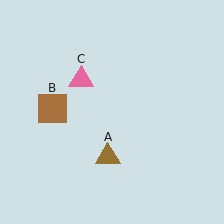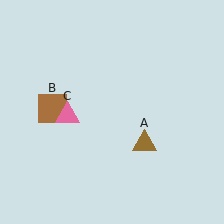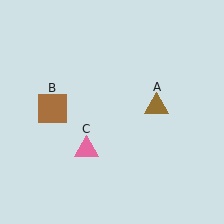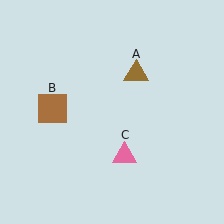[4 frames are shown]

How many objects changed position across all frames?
2 objects changed position: brown triangle (object A), pink triangle (object C).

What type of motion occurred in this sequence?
The brown triangle (object A), pink triangle (object C) rotated counterclockwise around the center of the scene.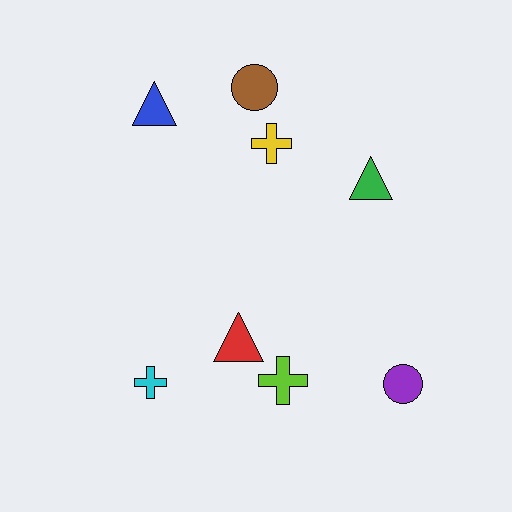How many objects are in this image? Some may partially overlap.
There are 8 objects.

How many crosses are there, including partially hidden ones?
There are 3 crosses.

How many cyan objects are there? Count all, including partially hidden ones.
There is 1 cyan object.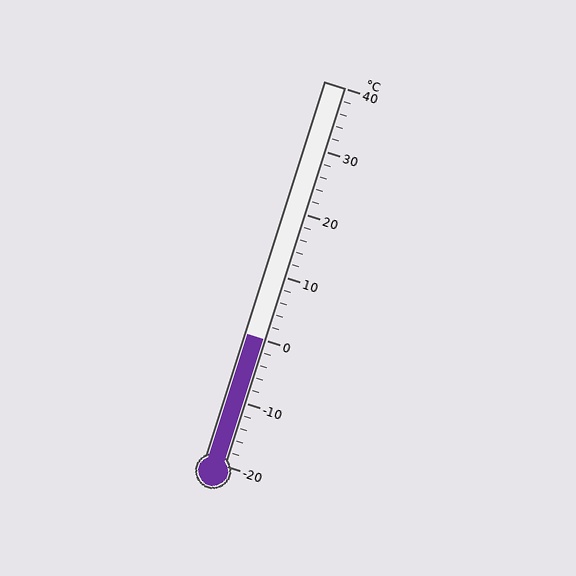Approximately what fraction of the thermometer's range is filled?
The thermometer is filled to approximately 35% of its range.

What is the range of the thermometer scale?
The thermometer scale ranges from -20°C to 40°C.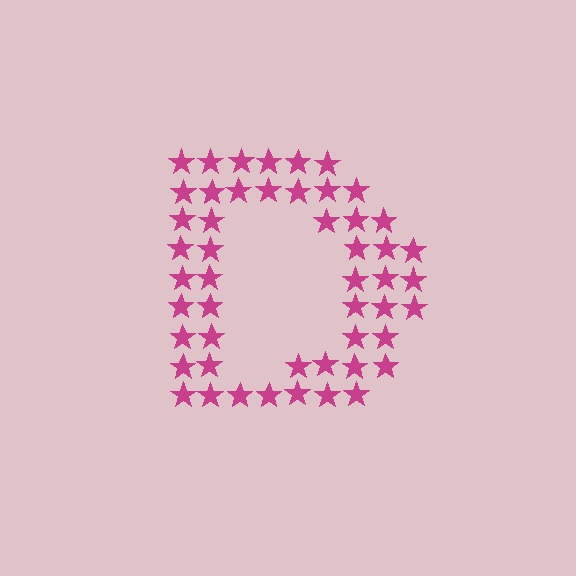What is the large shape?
The large shape is the letter D.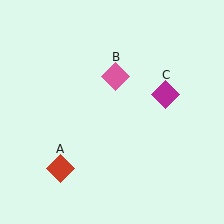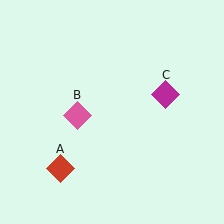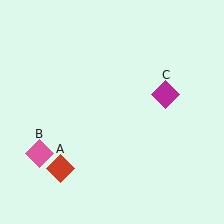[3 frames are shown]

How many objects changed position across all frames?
1 object changed position: pink diamond (object B).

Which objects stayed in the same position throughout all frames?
Red diamond (object A) and magenta diamond (object C) remained stationary.